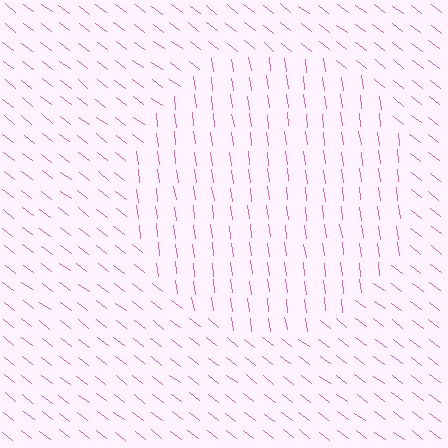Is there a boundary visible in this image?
Yes, there is a texture boundary formed by a change in line orientation.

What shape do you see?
I see a circle.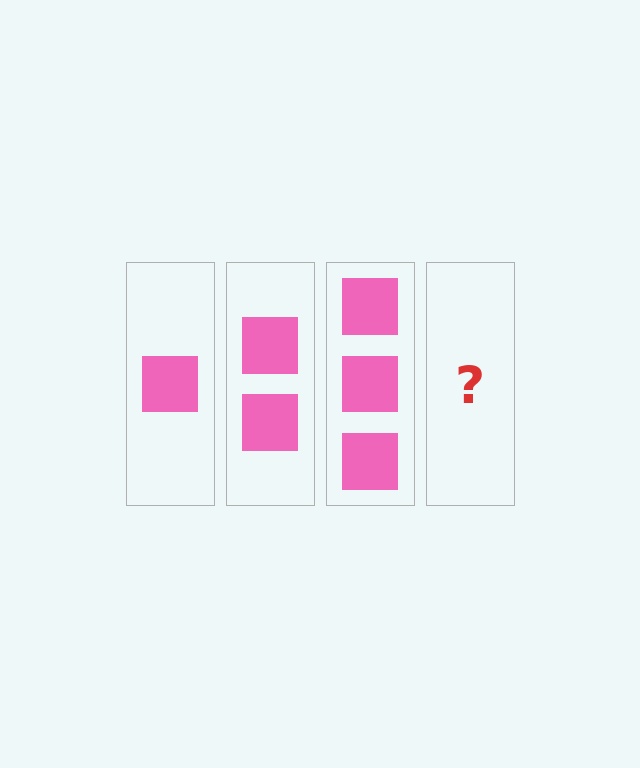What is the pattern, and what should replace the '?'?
The pattern is that each step adds one more square. The '?' should be 4 squares.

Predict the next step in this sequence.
The next step is 4 squares.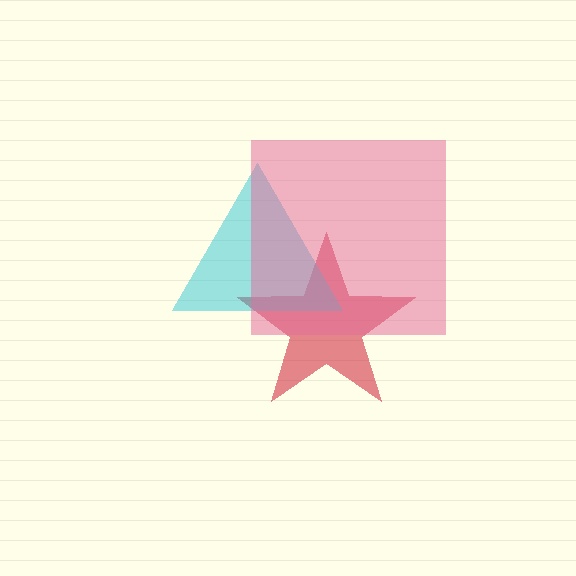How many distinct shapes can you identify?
There are 3 distinct shapes: a red star, a cyan triangle, a pink square.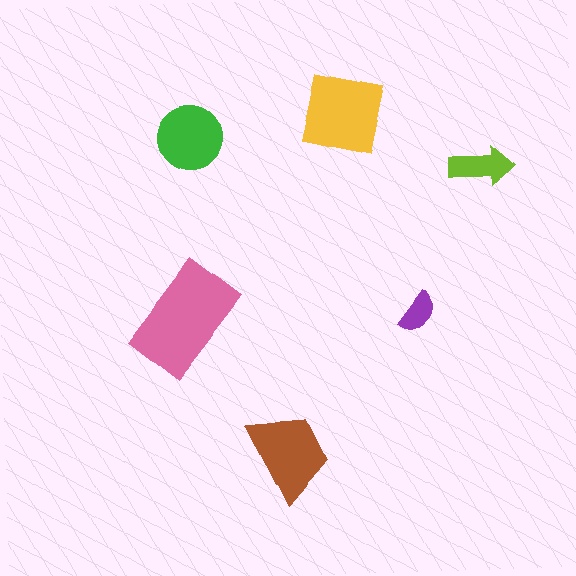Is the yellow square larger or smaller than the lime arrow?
Larger.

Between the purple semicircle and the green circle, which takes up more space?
The green circle.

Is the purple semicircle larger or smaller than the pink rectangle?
Smaller.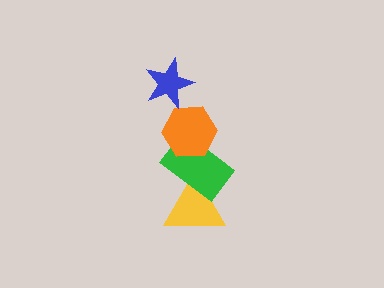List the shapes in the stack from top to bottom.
From top to bottom: the blue star, the orange hexagon, the green rectangle, the yellow triangle.